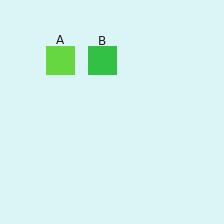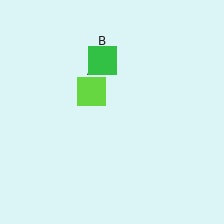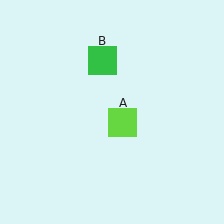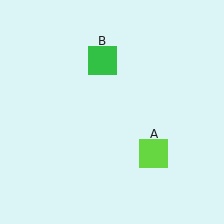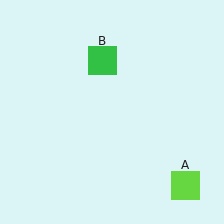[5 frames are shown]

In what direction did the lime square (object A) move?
The lime square (object A) moved down and to the right.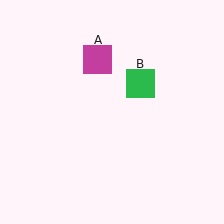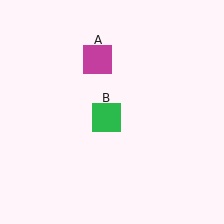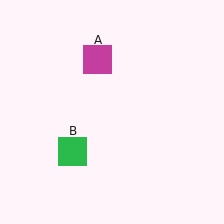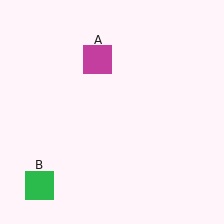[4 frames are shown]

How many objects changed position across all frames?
1 object changed position: green square (object B).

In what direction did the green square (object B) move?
The green square (object B) moved down and to the left.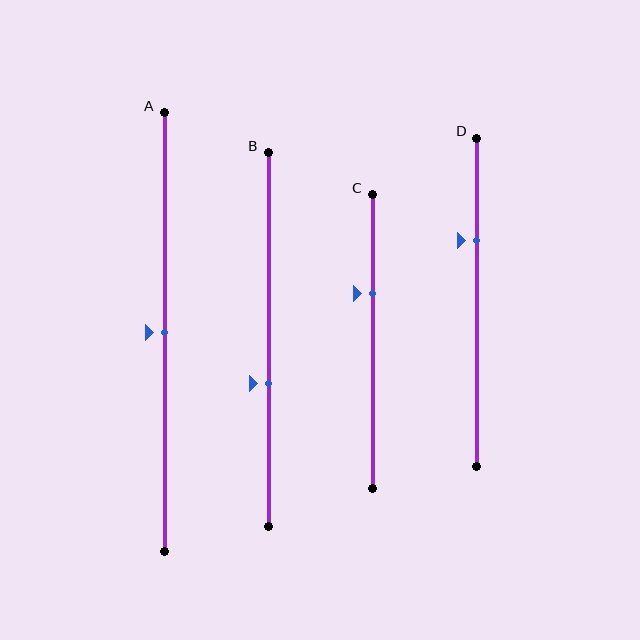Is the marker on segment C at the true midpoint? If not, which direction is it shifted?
No, the marker on segment C is shifted upward by about 16% of the segment length.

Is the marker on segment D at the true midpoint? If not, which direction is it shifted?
No, the marker on segment D is shifted upward by about 19% of the segment length.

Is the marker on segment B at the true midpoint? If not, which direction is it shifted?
No, the marker on segment B is shifted downward by about 12% of the segment length.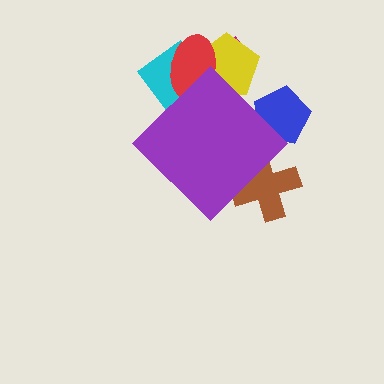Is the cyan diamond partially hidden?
Yes, the cyan diamond is partially hidden behind the purple diamond.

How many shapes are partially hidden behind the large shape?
6 shapes are partially hidden.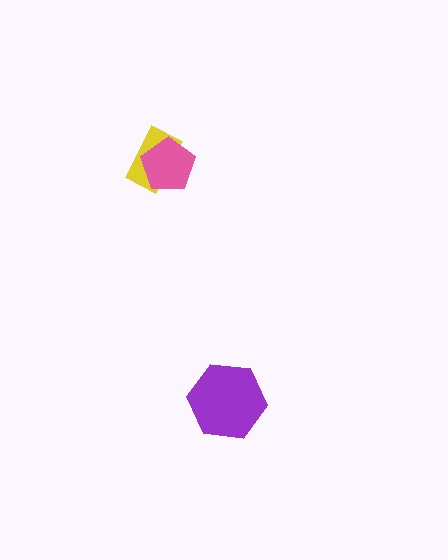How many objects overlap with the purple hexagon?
0 objects overlap with the purple hexagon.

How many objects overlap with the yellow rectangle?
1 object overlaps with the yellow rectangle.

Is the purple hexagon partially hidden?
No, no other shape covers it.